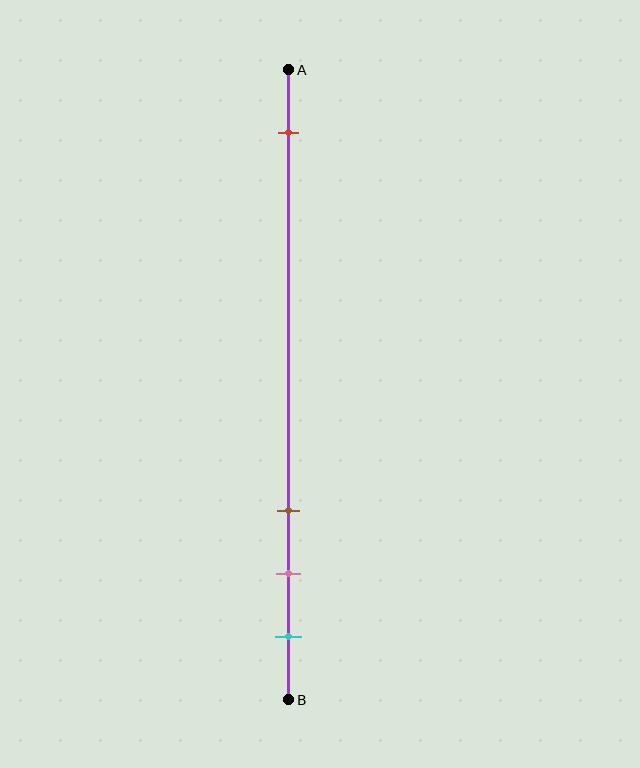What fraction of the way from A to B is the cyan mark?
The cyan mark is approximately 90% (0.9) of the way from A to B.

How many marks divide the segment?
There are 4 marks dividing the segment.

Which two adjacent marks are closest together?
The pink and cyan marks are the closest adjacent pair.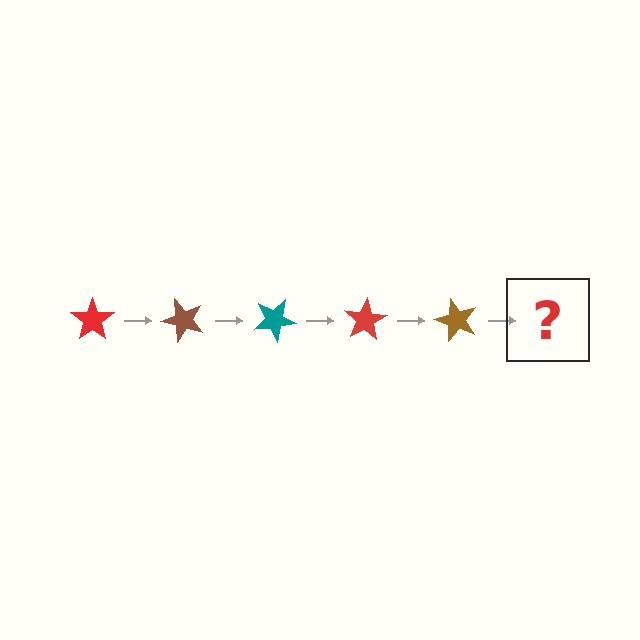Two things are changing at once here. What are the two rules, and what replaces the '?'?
The two rules are that it rotates 50 degrees each step and the color cycles through red, brown, and teal. The '?' should be a teal star, rotated 250 degrees from the start.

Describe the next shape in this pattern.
It should be a teal star, rotated 250 degrees from the start.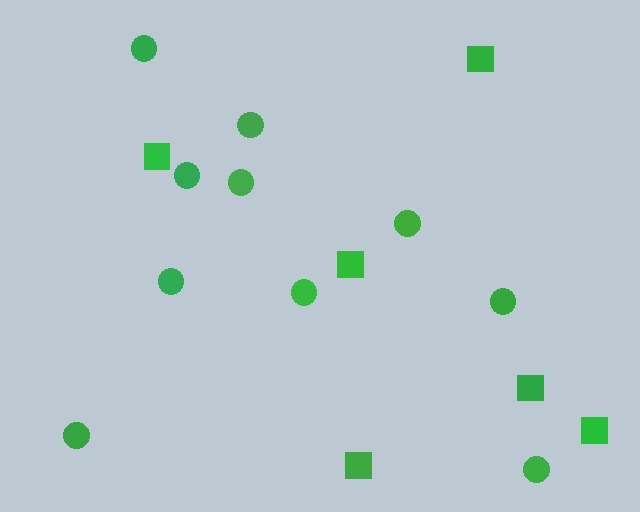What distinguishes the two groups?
There are 2 groups: one group of squares (6) and one group of circles (10).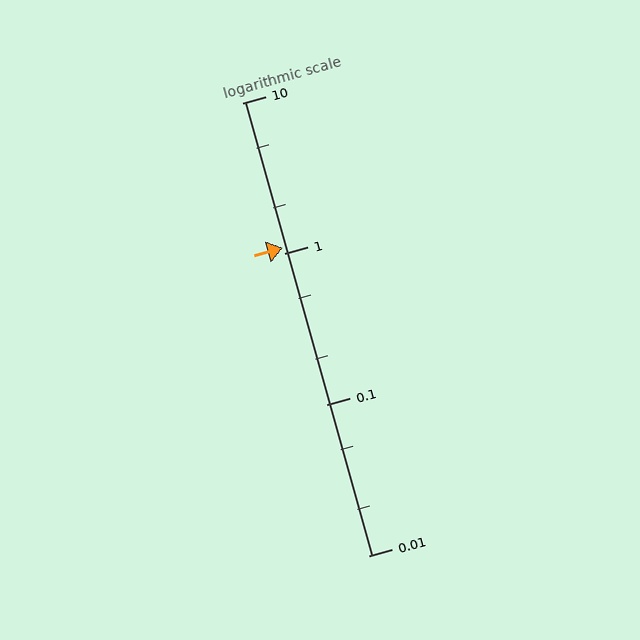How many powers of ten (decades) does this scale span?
The scale spans 3 decades, from 0.01 to 10.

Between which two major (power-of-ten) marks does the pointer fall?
The pointer is between 1 and 10.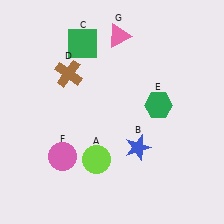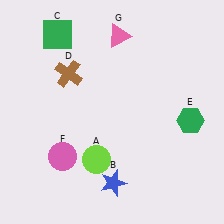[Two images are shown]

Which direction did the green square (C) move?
The green square (C) moved left.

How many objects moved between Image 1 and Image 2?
3 objects moved between the two images.